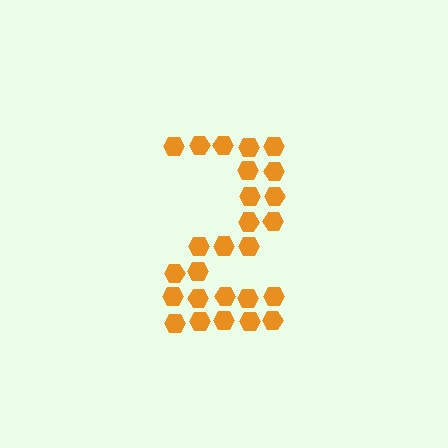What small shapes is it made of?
It is made of small hexagons.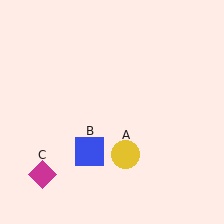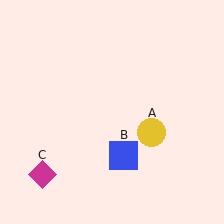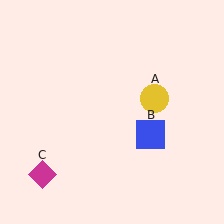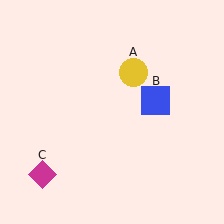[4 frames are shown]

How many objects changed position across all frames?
2 objects changed position: yellow circle (object A), blue square (object B).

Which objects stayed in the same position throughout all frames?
Magenta diamond (object C) remained stationary.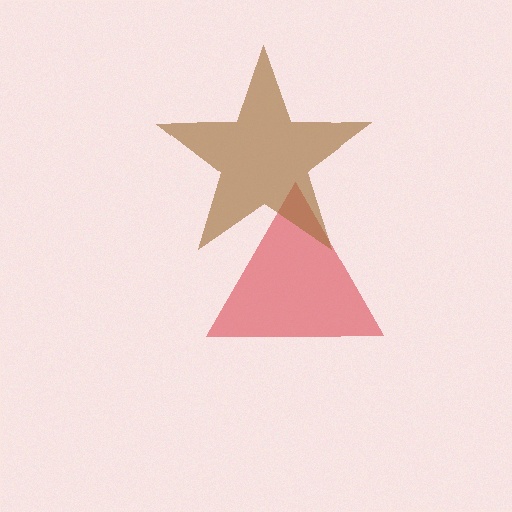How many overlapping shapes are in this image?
There are 2 overlapping shapes in the image.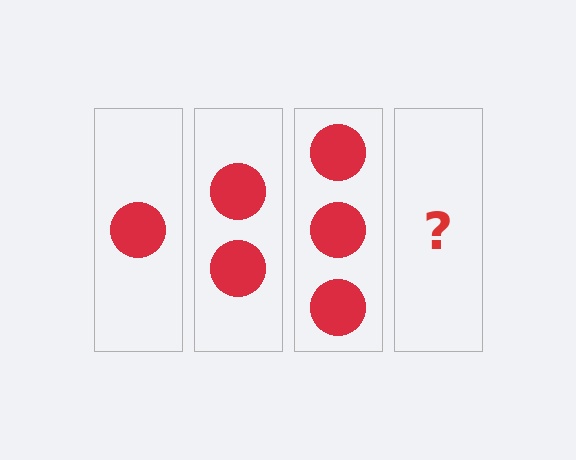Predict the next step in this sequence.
The next step is 4 circles.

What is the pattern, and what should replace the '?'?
The pattern is that each step adds one more circle. The '?' should be 4 circles.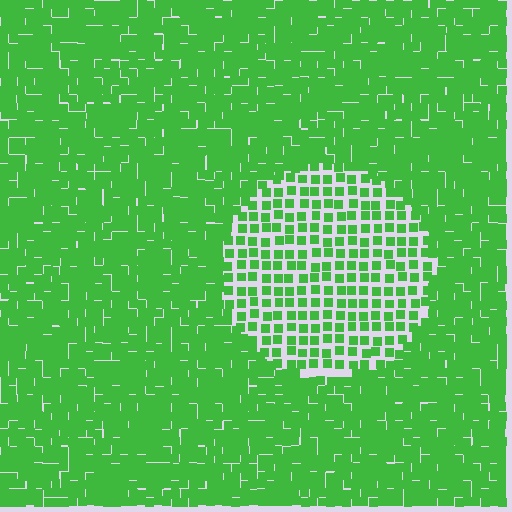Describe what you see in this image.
The image contains small green elements arranged at two different densities. A circle-shaped region is visible where the elements are less densely packed than the surrounding area.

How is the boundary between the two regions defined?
The boundary is defined by a change in element density (approximately 2.1x ratio). All elements are the same color, size, and shape.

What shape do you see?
I see a circle.